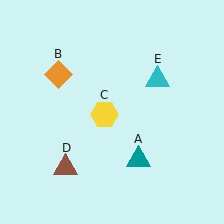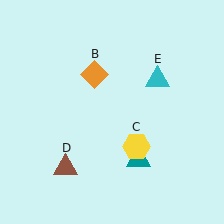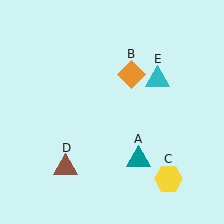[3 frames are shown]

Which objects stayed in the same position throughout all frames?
Teal triangle (object A) and brown triangle (object D) and cyan triangle (object E) remained stationary.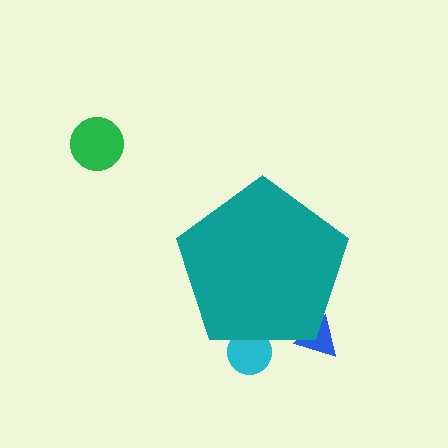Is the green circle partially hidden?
No, the green circle is fully visible.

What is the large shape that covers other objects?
A teal pentagon.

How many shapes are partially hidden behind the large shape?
2 shapes are partially hidden.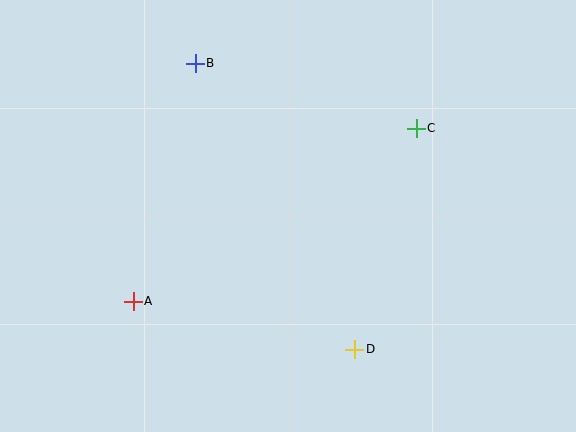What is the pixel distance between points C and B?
The distance between C and B is 231 pixels.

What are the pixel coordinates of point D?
Point D is at (355, 349).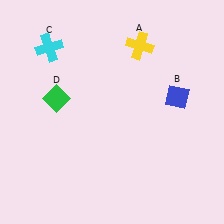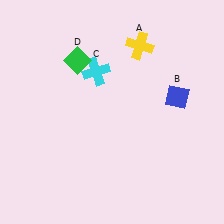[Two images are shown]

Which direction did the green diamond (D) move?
The green diamond (D) moved up.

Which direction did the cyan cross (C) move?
The cyan cross (C) moved right.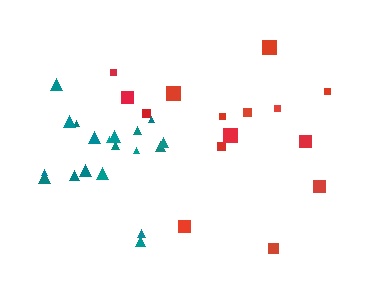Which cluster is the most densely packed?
Teal.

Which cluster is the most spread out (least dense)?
Red.